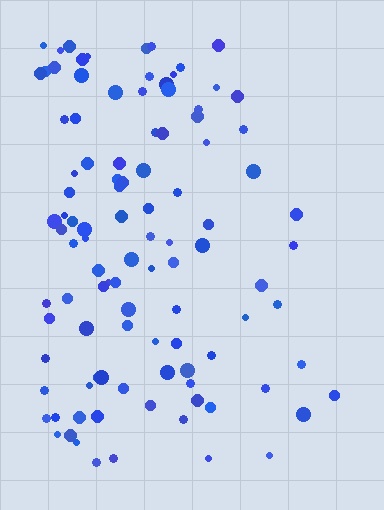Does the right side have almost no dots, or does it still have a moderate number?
Still a moderate number, just noticeably fewer than the left.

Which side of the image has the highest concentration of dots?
The left.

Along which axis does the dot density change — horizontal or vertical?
Horizontal.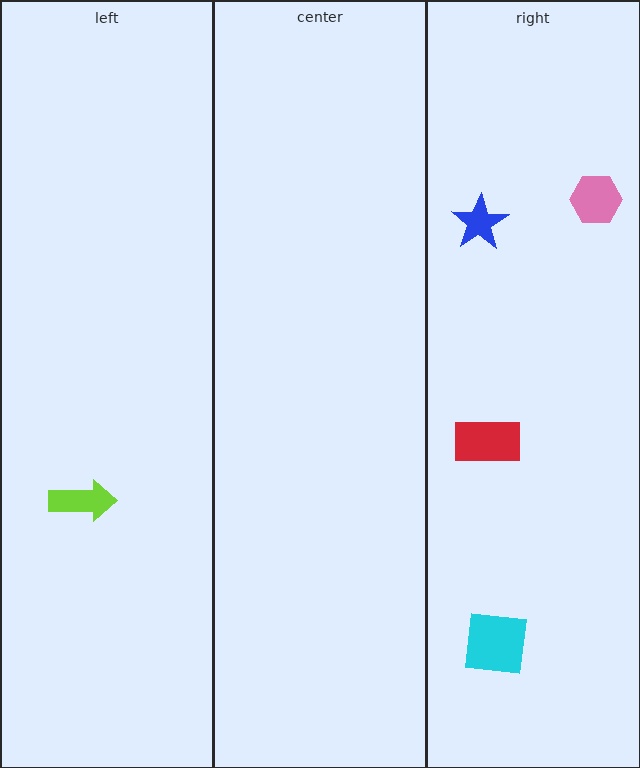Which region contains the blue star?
The right region.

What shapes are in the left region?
The lime arrow.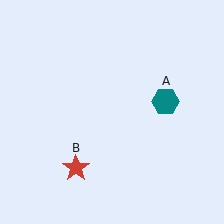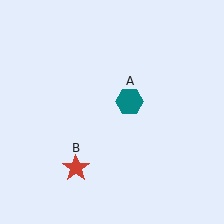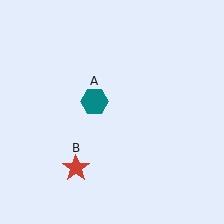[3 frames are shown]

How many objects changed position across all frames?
1 object changed position: teal hexagon (object A).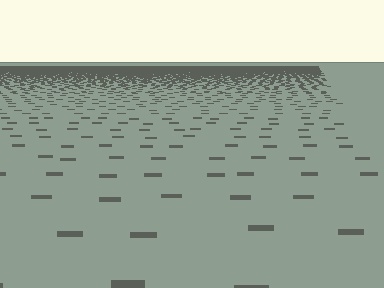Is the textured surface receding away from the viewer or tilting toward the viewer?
The surface is receding away from the viewer. Texture elements get smaller and denser toward the top.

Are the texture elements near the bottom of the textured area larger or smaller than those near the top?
Larger. Near the bottom, elements are closer to the viewer and appear at a bigger on-screen size.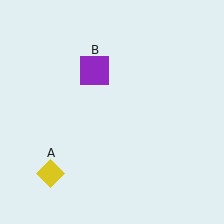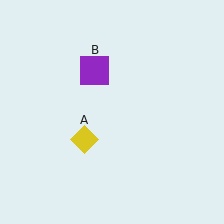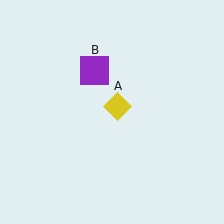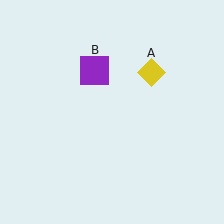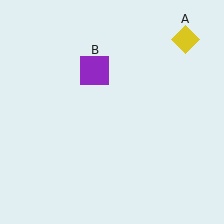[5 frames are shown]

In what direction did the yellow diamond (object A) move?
The yellow diamond (object A) moved up and to the right.